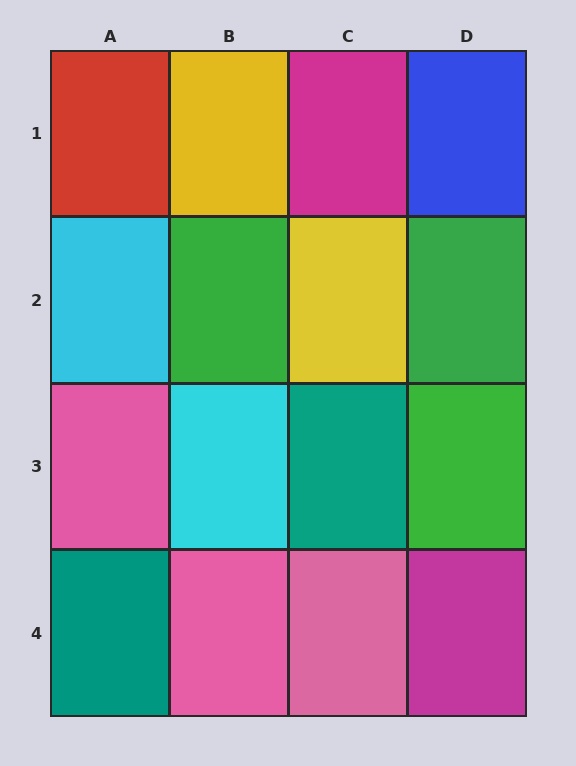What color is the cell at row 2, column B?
Green.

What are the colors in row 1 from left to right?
Red, yellow, magenta, blue.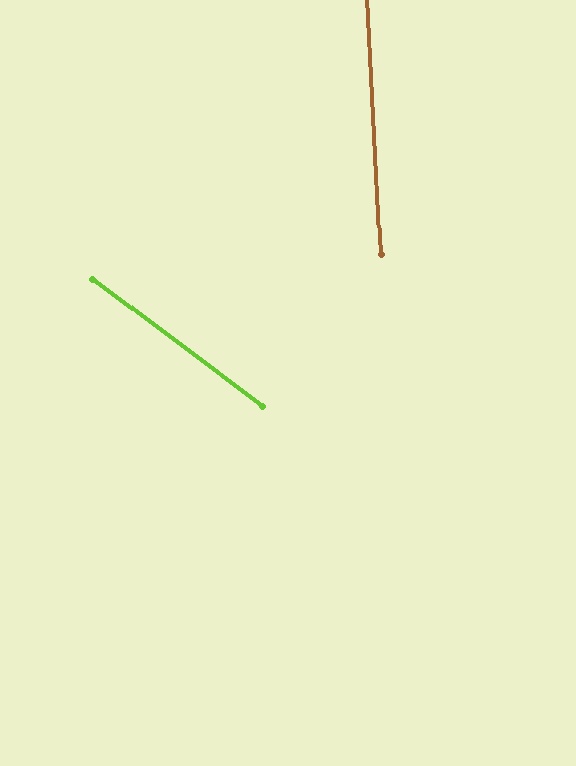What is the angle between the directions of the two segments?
Approximately 50 degrees.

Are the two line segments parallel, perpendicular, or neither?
Neither parallel nor perpendicular — they differ by about 50°.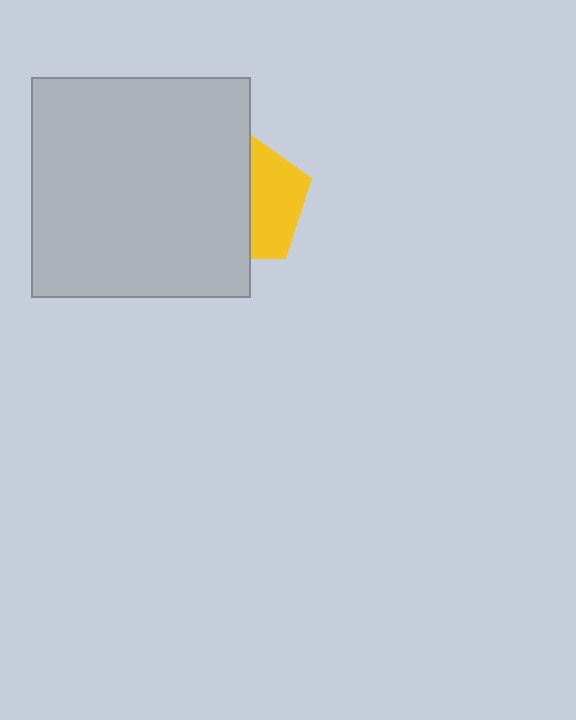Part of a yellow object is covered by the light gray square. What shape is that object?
It is a pentagon.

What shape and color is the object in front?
The object in front is a light gray square.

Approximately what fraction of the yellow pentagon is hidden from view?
Roughly 58% of the yellow pentagon is hidden behind the light gray square.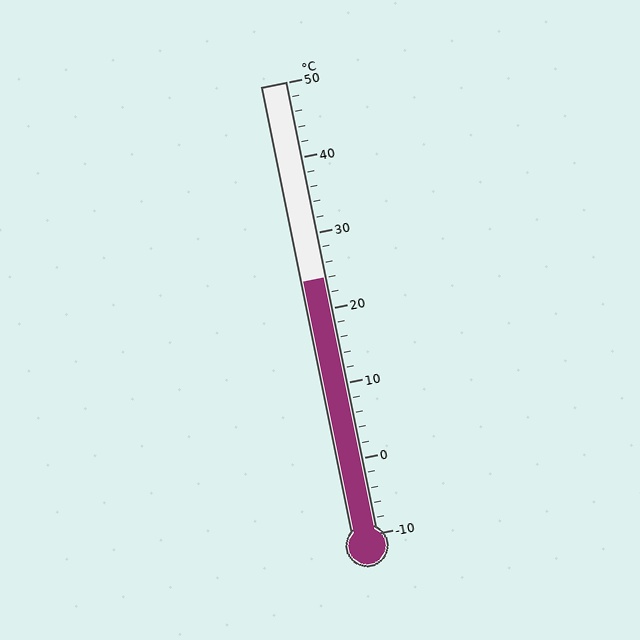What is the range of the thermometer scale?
The thermometer scale ranges from -10°C to 50°C.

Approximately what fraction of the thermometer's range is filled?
The thermometer is filled to approximately 55% of its range.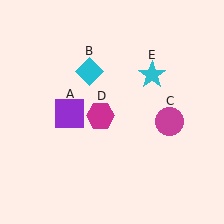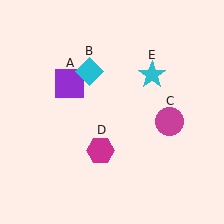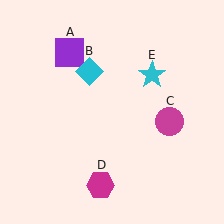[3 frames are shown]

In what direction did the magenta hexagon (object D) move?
The magenta hexagon (object D) moved down.